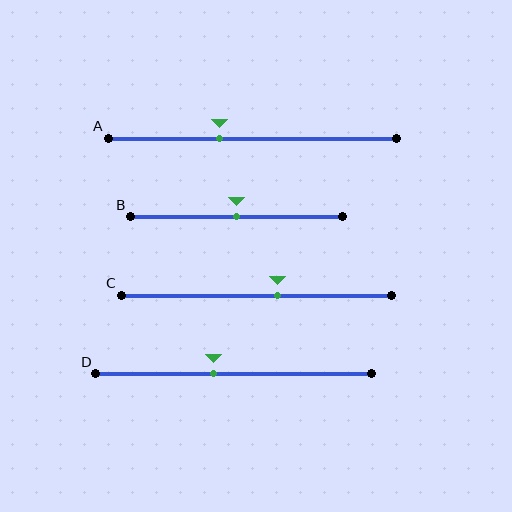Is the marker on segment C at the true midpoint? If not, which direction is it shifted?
No, the marker on segment C is shifted to the right by about 8% of the segment length.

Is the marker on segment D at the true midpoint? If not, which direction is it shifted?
No, the marker on segment D is shifted to the left by about 7% of the segment length.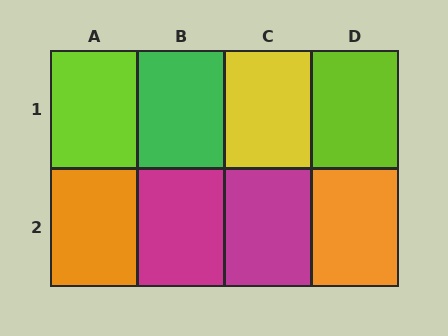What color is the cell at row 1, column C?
Yellow.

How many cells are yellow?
1 cell is yellow.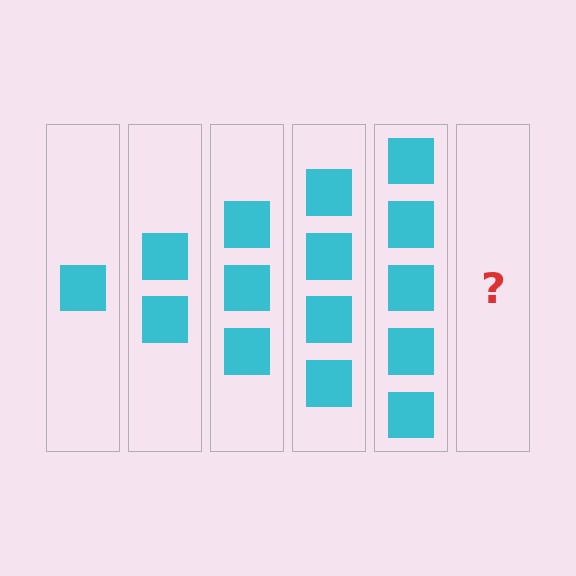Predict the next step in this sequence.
The next step is 6 squares.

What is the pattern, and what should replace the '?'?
The pattern is that each step adds one more square. The '?' should be 6 squares.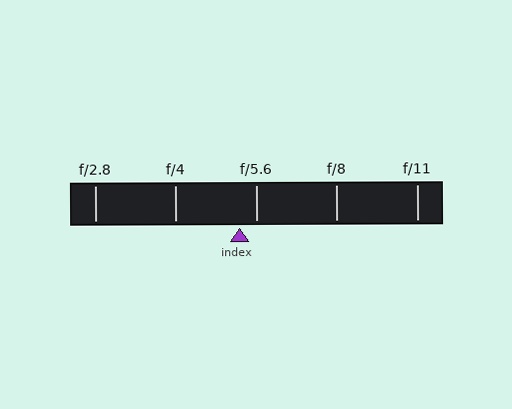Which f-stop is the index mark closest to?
The index mark is closest to f/5.6.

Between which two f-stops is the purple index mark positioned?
The index mark is between f/4 and f/5.6.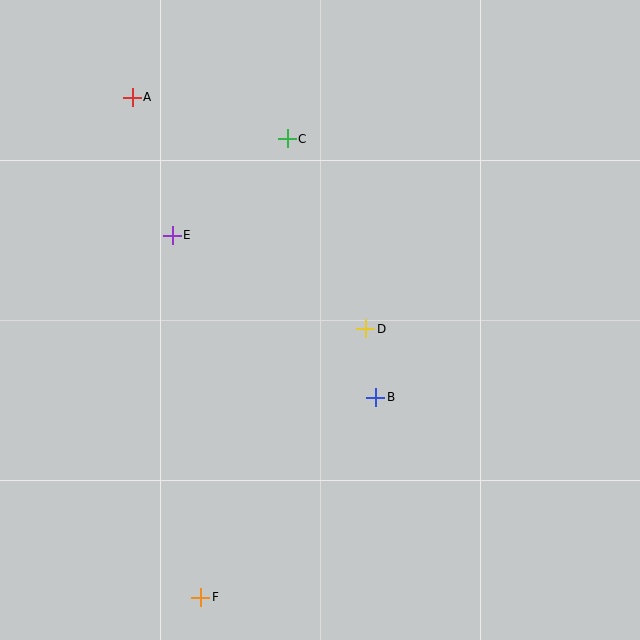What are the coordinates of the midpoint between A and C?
The midpoint between A and C is at (210, 118).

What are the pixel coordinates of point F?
Point F is at (201, 597).